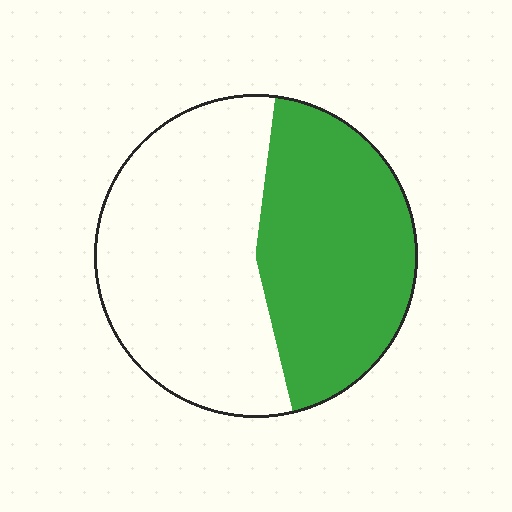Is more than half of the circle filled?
No.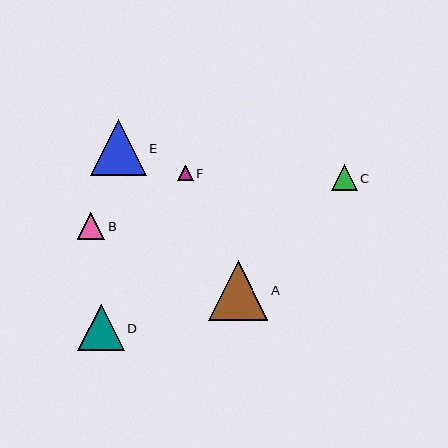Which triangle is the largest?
Triangle A is the largest with a size of approximately 59 pixels.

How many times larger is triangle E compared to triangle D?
Triangle E is approximately 1.2 times the size of triangle D.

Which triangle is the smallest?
Triangle F is the smallest with a size of approximately 15 pixels.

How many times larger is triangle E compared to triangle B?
Triangle E is approximately 2.1 times the size of triangle B.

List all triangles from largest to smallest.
From largest to smallest: A, E, D, B, C, F.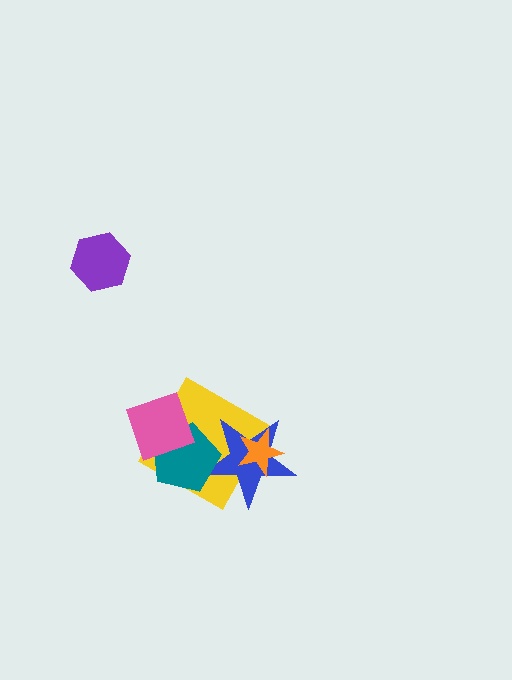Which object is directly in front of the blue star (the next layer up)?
The teal pentagon is directly in front of the blue star.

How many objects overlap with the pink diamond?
2 objects overlap with the pink diamond.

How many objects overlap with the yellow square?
4 objects overlap with the yellow square.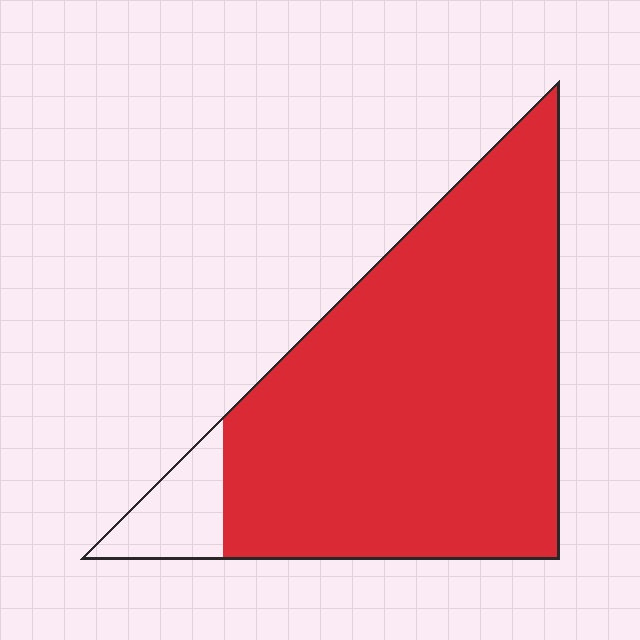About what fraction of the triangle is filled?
About nine tenths (9/10).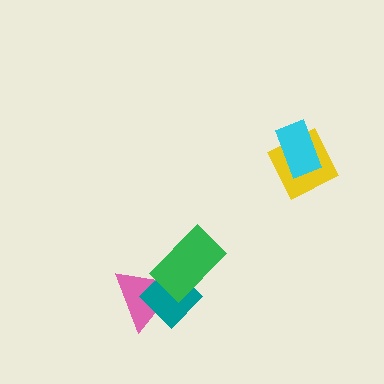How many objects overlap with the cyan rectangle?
1 object overlaps with the cyan rectangle.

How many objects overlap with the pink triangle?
2 objects overlap with the pink triangle.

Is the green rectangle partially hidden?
No, no other shape covers it.